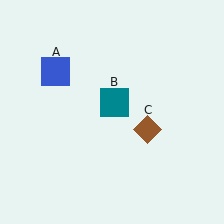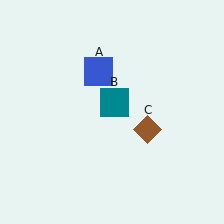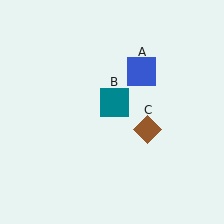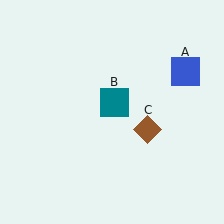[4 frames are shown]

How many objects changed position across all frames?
1 object changed position: blue square (object A).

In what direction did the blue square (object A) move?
The blue square (object A) moved right.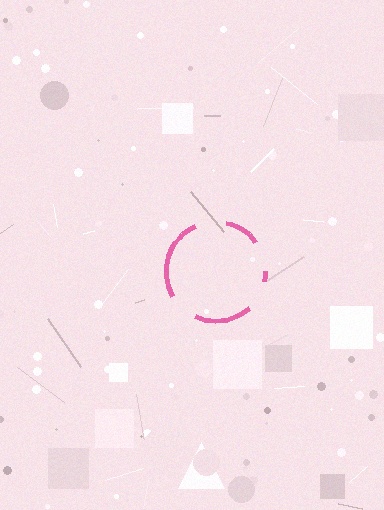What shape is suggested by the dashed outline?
The dashed outline suggests a circle.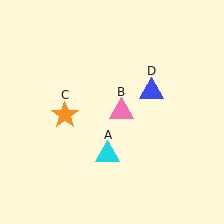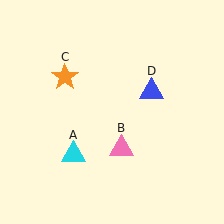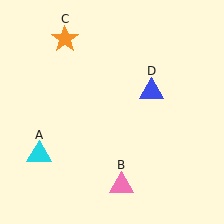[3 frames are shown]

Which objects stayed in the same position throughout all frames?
Blue triangle (object D) remained stationary.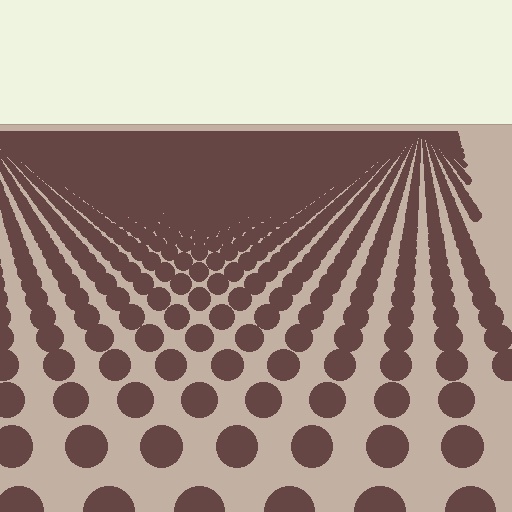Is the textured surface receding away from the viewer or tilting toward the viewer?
The surface is receding away from the viewer. Texture elements get smaller and denser toward the top.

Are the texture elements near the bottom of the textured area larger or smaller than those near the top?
Larger. Near the bottom, elements are closer to the viewer and appear at a bigger on-screen size.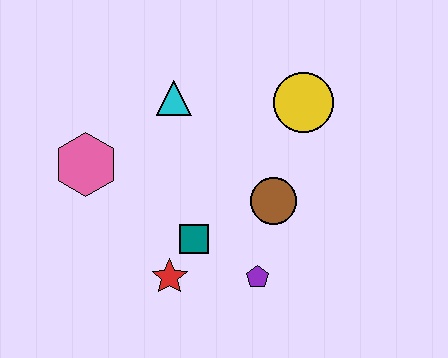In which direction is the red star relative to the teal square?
The red star is below the teal square.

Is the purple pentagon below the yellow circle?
Yes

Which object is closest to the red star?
The teal square is closest to the red star.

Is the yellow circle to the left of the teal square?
No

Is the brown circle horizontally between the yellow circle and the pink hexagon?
Yes